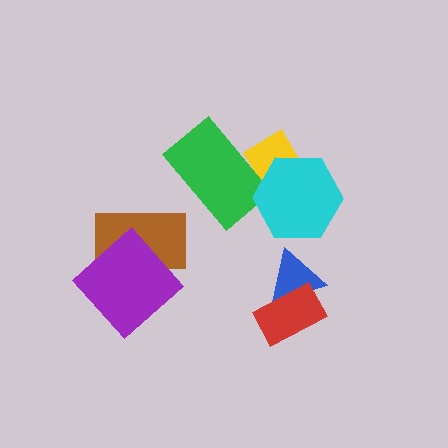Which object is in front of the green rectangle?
The cyan hexagon is in front of the green rectangle.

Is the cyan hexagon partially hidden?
No, no other shape covers it.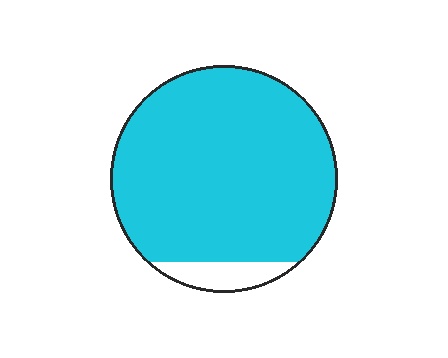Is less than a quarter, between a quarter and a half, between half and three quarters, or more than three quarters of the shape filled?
More than three quarters.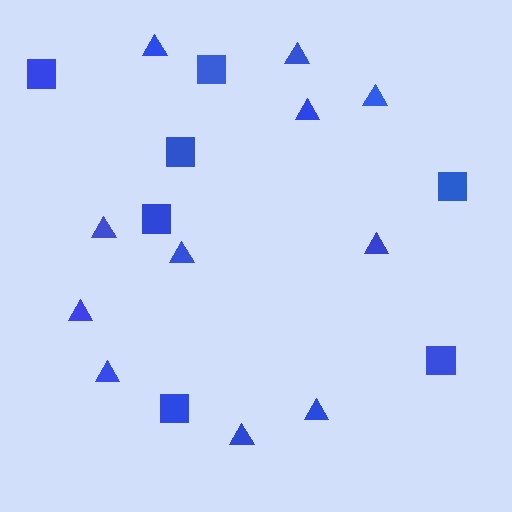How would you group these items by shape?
There are 2 groups: one group of triangles (11) and one group of squares (7).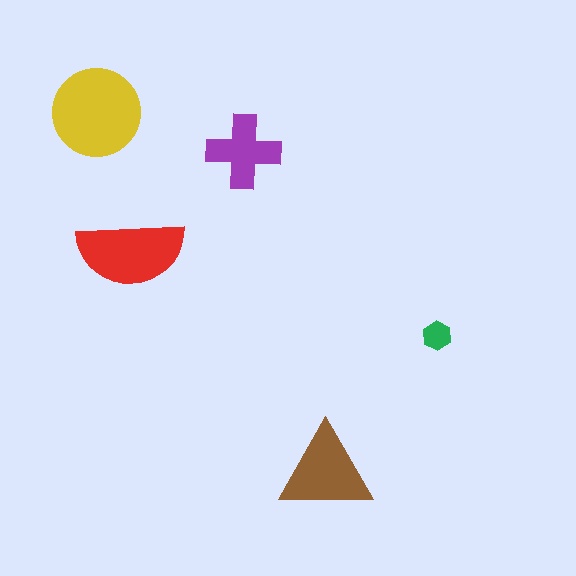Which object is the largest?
The yellow circle.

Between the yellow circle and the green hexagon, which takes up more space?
The yellow circle.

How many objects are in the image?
There are 5 objects in the image.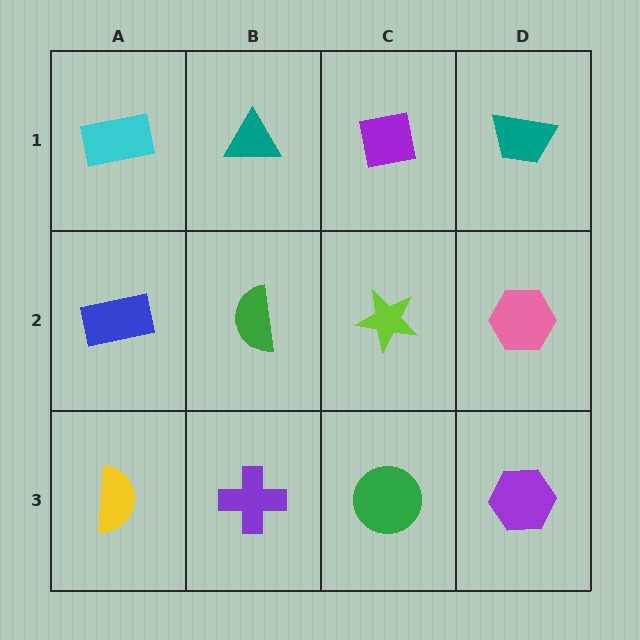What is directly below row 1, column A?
A blue rectangle.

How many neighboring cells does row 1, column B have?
3.